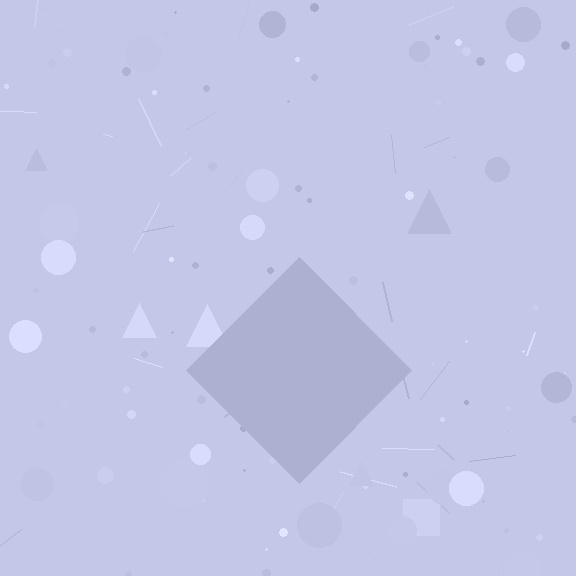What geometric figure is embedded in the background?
A diamond is embedded in the background.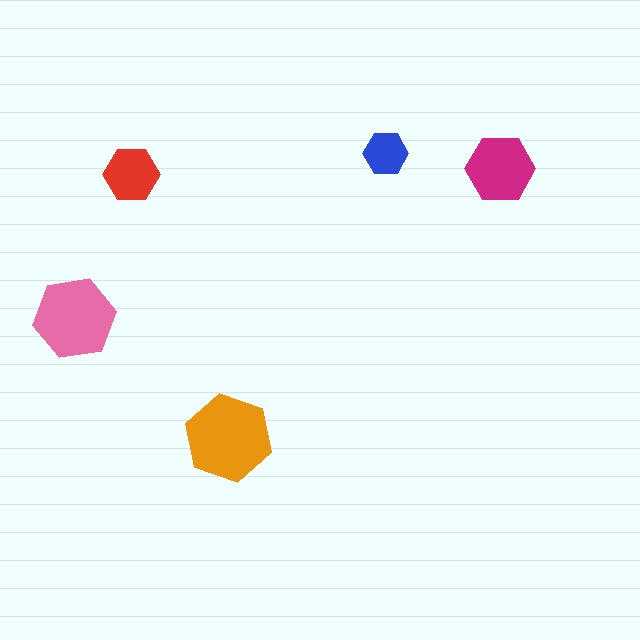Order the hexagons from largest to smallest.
the orange one, the pink one, the magenta one, the red one, the blue one.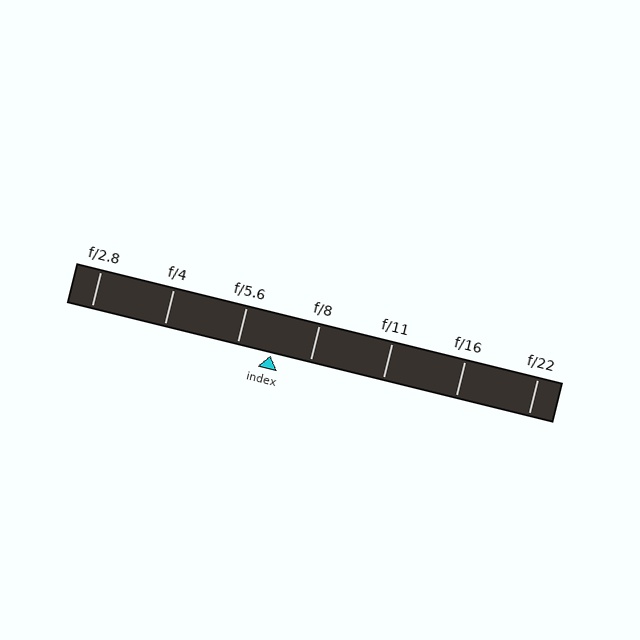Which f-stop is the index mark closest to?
The index mark is closest to f/5.6.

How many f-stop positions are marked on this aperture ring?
There are 7 f-stop positions marked.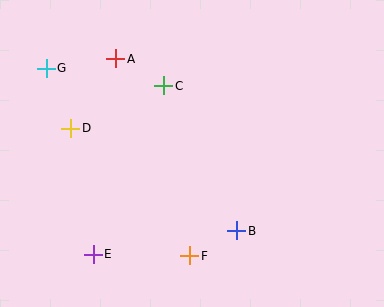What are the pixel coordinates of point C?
Point C is at (164, 86).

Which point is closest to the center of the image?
Point C at (164, 86) is closest to the center.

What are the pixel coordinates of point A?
Point A is at (116, 59).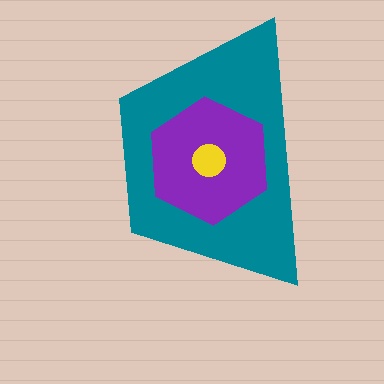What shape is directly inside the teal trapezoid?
The purple hexagon.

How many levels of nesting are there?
3.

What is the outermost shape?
The teal trapezoid.